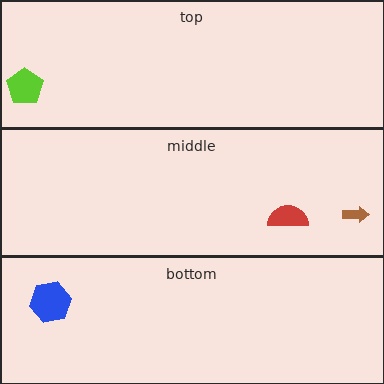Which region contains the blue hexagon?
The bottom region.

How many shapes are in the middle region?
2.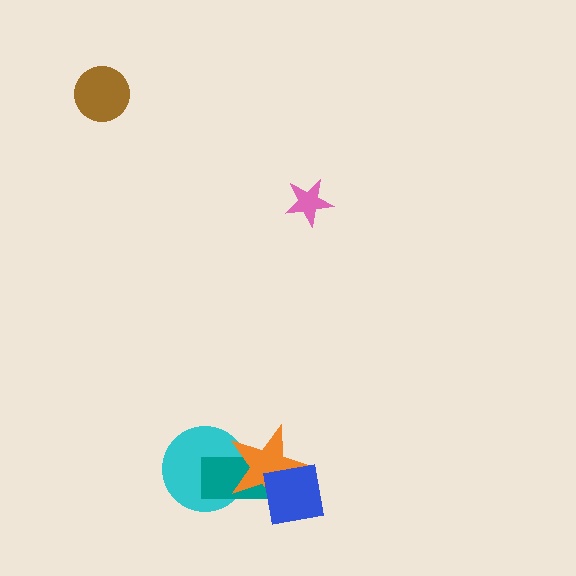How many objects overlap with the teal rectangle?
3 objects overlap with the teal rectangle.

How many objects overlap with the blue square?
2 objects overlap with the blue square.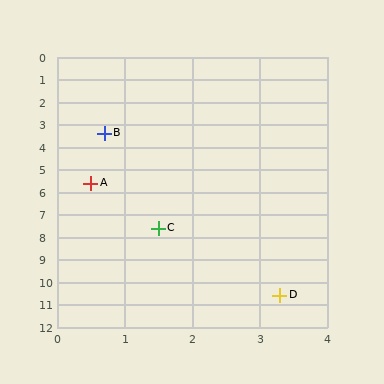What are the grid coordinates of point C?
Point C is at approximately (1.5, 7.6).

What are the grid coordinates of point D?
Point D is at approximately (3.3, 10.6).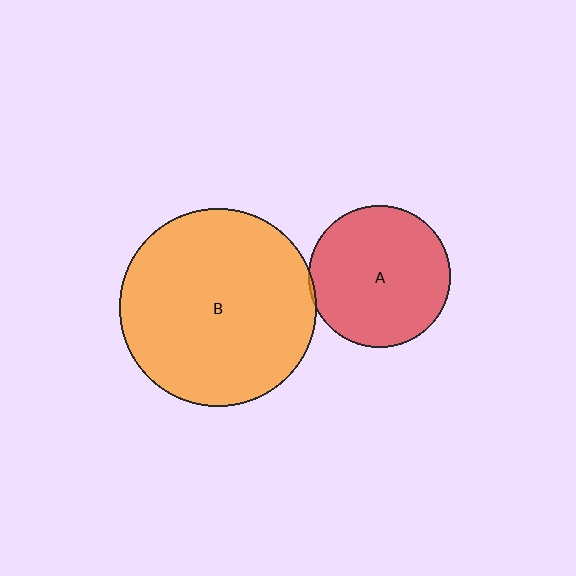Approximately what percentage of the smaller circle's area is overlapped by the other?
Approximately 5%.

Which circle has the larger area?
Circle B (orange).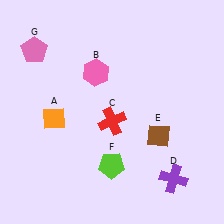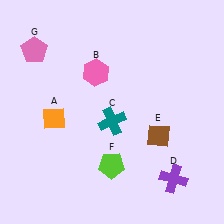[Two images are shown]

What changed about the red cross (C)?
In Image 1, C is red. In Image 2, it changed to teal.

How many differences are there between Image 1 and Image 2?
There is 1 difference between the two images.